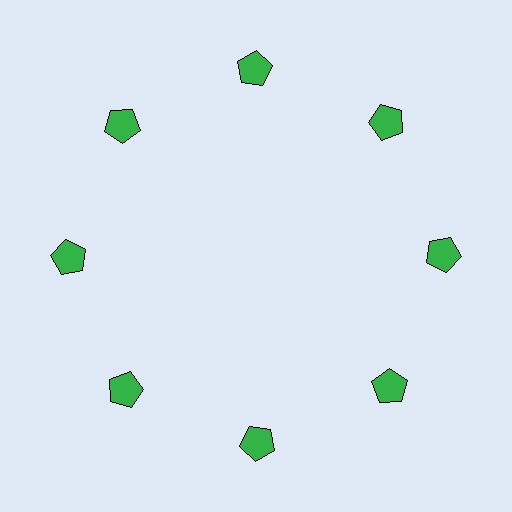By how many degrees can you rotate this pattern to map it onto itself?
The pattern maps onto itself every 45 degrees of rotation.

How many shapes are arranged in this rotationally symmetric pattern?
There are 8 shapes, arranged in 8 groups of 1.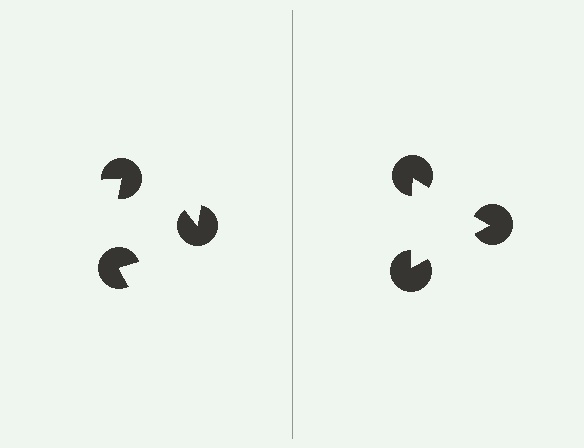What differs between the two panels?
The pac-man discs are positioned identically on both sides; only the wedge orientations differ. On the right they align to a triangle; on the left they are misaligned.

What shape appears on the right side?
An illusory triangle.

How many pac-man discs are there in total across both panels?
6 — 3 on each side.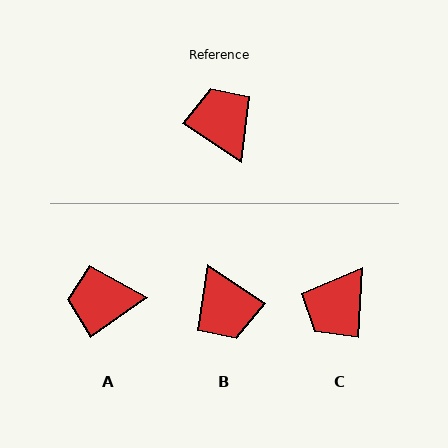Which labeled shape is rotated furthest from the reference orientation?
B, about 179 degrees away.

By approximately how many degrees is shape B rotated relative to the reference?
Approximately 179 degrees counter-clockwise.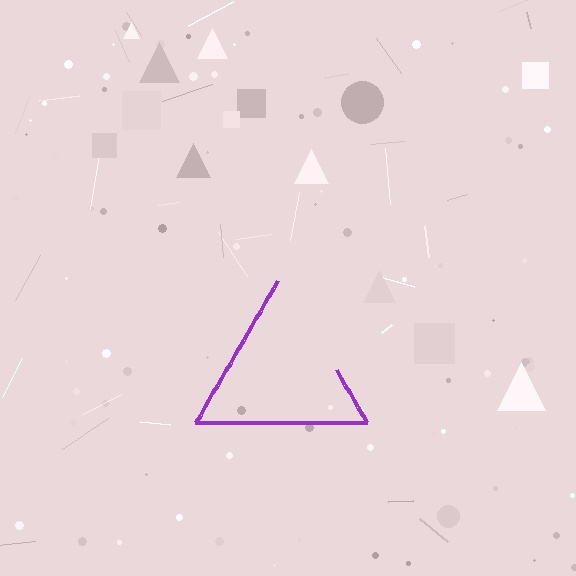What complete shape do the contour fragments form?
The contour fragments form a triangle.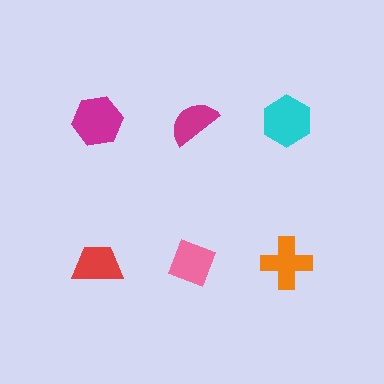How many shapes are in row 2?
3 shapes.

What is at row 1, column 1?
A magenta hexagon.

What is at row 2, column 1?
A red trapezoid.